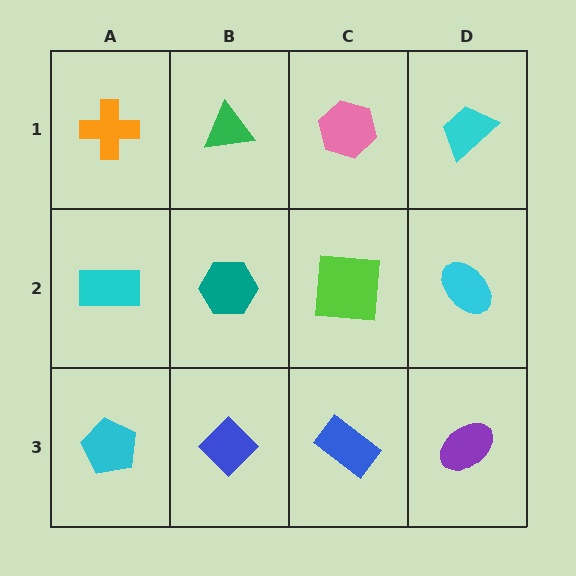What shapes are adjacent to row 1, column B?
A teal hexagon (row 2, column B), an orange cross (row 1, column A), a pink hexagon (row 1, column C).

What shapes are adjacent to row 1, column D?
A cyan ellipse (row 2, column D), a pink hexagon (row 1, column C).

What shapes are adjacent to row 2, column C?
A pink hexagon (row 1, column C), a blue rectangle (row 3, column C), a teal hexagon (row 2, column B), a cyan ellipse (row 2, column D).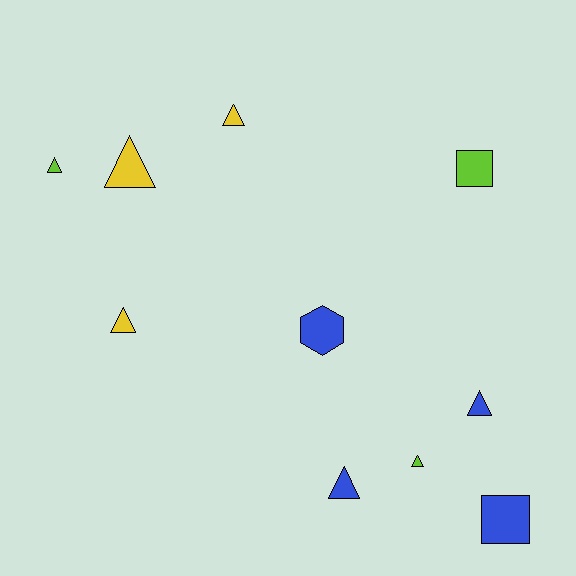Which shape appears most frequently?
Triangle, with 7 objects.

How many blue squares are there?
There is 1 blue square.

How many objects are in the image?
There are 10 objects.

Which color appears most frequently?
Blue, with 4 objects.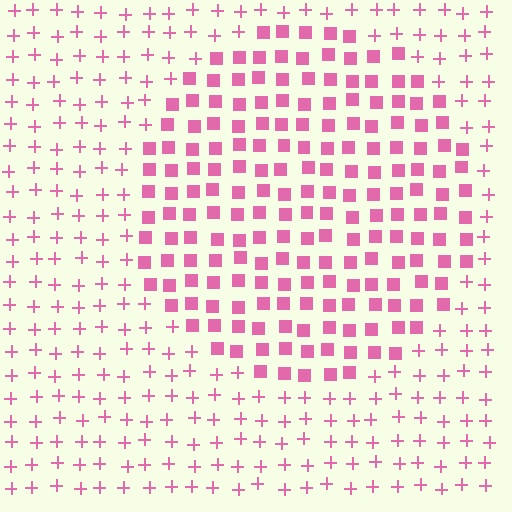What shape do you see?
I see a circle.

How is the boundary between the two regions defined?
The boundary is defined by a change in element shape: squares inside vs. plus signs outside. All elements share the same color and spacing.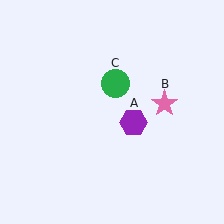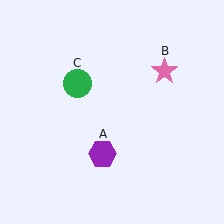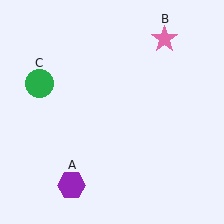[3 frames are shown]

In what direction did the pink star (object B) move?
The pink star (object B) moved up.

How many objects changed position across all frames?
3 objects changed position: purple hexagon (object A), pink star (object B), green circle (object C).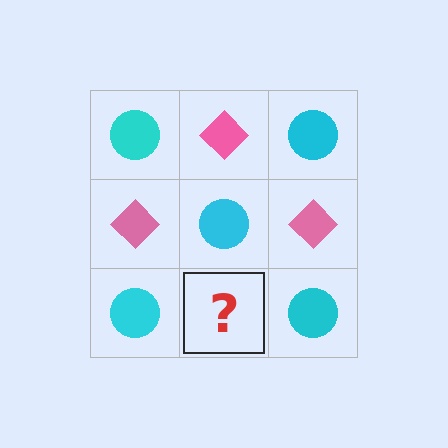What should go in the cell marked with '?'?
The missing cell should contain a pink diamond.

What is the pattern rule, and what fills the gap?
The rule is that it alternates cyan circle and pink diamond in a checkerboard pattern. The gap should be filled with a pink diamond.